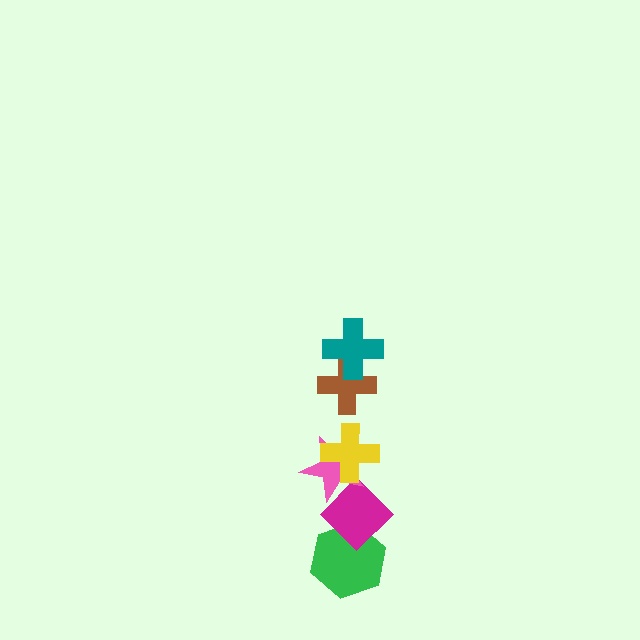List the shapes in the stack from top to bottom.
From top to bottom: the teal cross, the brown cross, the yellow cross, the pink star, the magenta diamond, the green hexagon.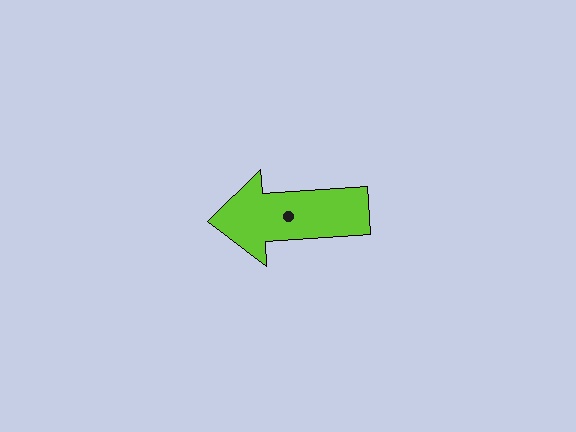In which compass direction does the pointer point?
West.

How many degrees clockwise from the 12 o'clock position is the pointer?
Approximately 266 degrees.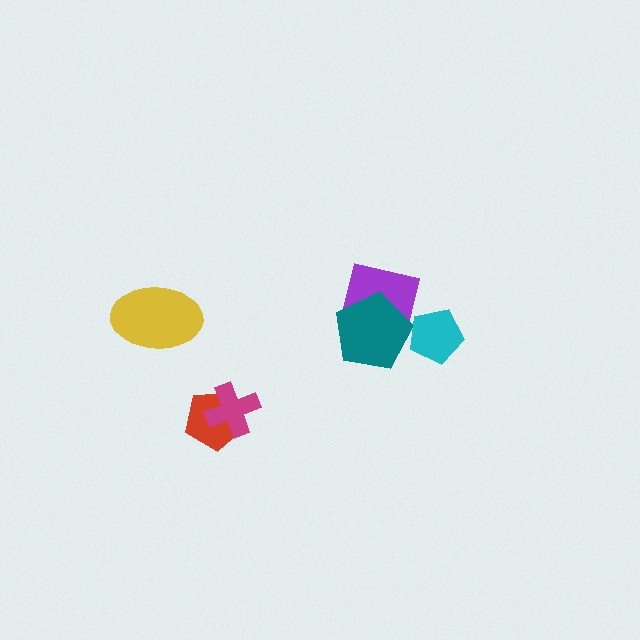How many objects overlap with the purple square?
2 objects overlap with the purple square.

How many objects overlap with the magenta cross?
1 object overlaps with the magenta cross.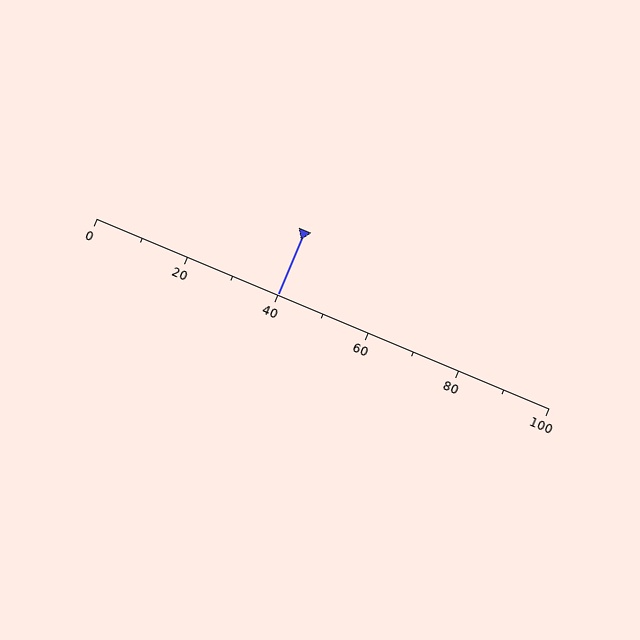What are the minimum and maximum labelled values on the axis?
The axis runs from 0 to 100.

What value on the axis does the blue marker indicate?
The marker indicates approximately 40.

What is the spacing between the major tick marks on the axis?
The major ticks are spaced 20 apart.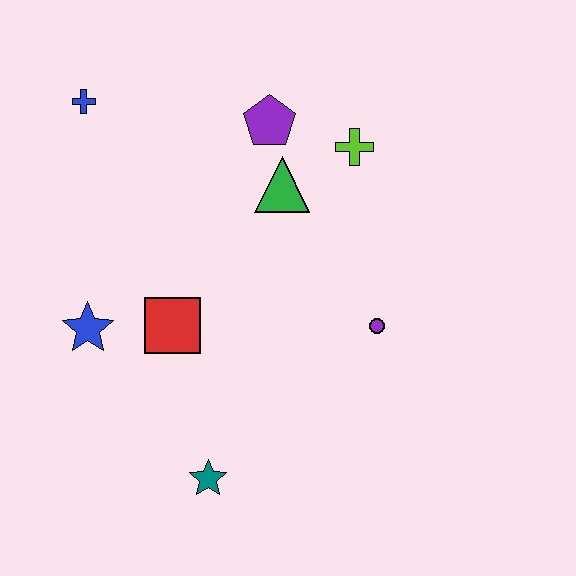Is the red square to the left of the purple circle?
Yes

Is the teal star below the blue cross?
Yes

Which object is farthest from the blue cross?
The teal star is farthest from the blue cross.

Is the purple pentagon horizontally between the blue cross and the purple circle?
Yes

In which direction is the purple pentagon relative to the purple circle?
The purple pentagon is above the purple circle.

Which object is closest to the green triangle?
The purple pentagon is closest to the green triangle.